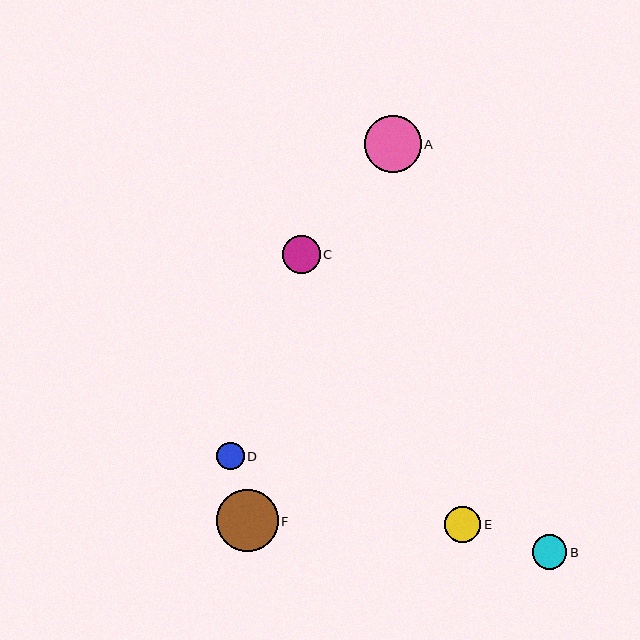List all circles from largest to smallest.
From largest to smallest: F, A, C, E, B, D.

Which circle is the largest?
Circle F is the largest with a size of approximately 62 pixels.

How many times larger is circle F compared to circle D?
Circle F is approximately 2.3 times the size of circle D.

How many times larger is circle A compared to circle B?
Circle A is approximately 1.7 times the size of circle B.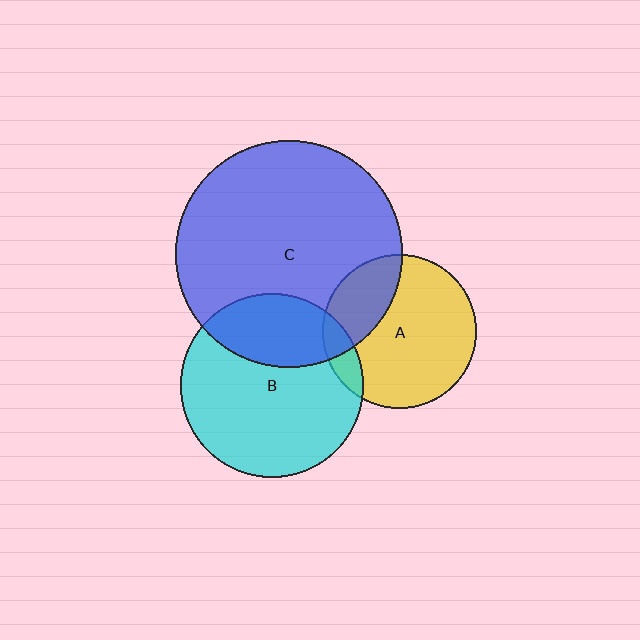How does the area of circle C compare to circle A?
Approximately 2.2 times.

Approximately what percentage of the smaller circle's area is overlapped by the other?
Approximately 30%.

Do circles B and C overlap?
Yes.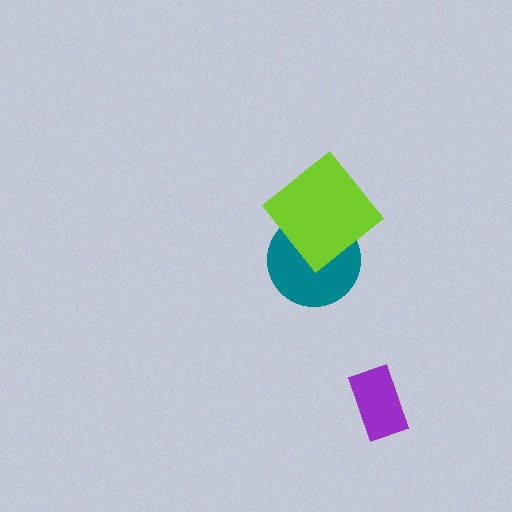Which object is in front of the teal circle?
The lime diamond is in front of the teal circle.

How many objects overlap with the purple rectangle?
0 objects overlap with the purple rectangle.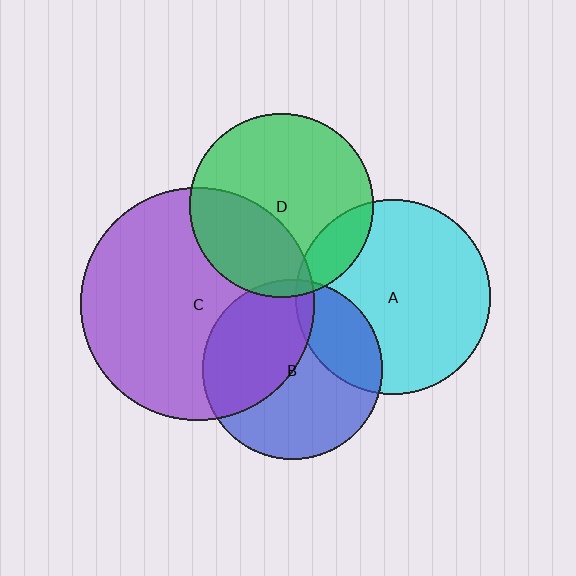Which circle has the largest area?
Circle C (purple).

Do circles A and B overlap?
Yes.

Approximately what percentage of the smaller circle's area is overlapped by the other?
Approximately 25%.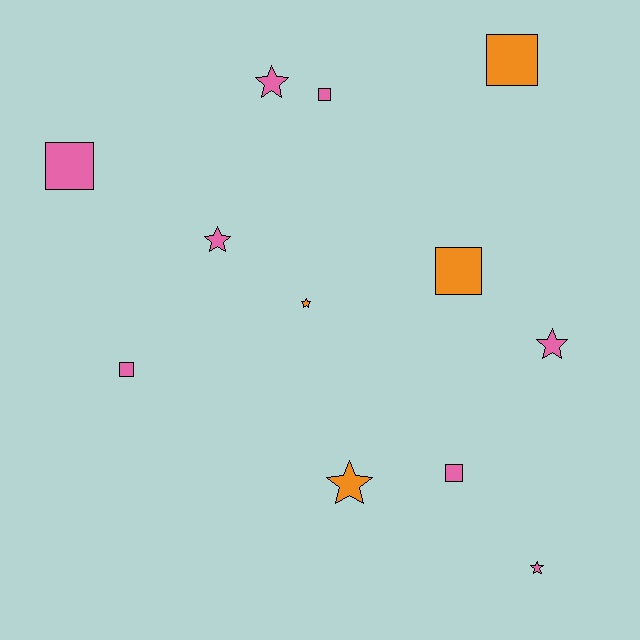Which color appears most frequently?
Pink, with 8 objects.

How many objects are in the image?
There are 12 objects.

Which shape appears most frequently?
Square, with 6 objects.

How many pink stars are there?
There are 4 pink stars.